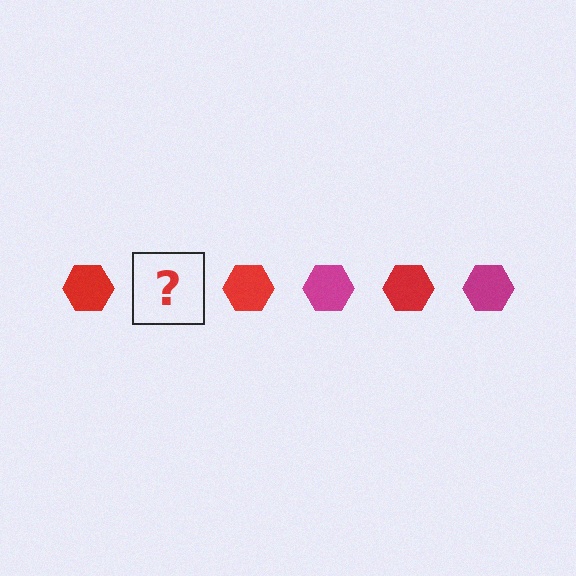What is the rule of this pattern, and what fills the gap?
The rule is that the pattern cycles through red, magenta hexagons. The gap should be filled with a magenta hexagon.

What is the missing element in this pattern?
The missing element is a magenta hexagon.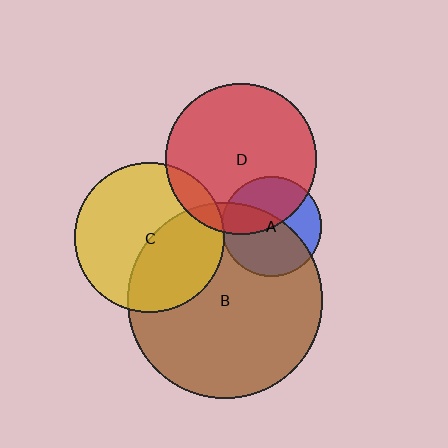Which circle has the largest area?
Circle B (brown).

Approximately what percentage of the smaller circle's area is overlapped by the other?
Approximately 10%.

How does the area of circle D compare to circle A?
Approximately 2.2 times.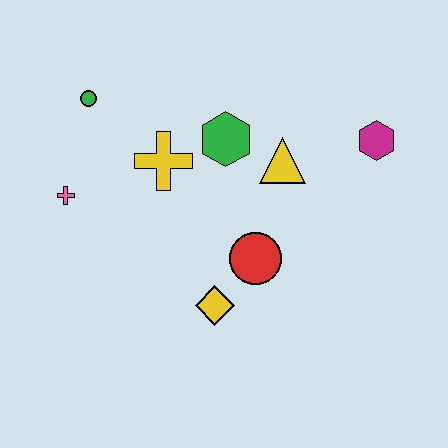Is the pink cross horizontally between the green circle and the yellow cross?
No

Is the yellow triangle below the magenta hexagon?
Yes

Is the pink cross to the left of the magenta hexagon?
Yes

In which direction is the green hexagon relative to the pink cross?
The green hexagon is to the right of the pink cross.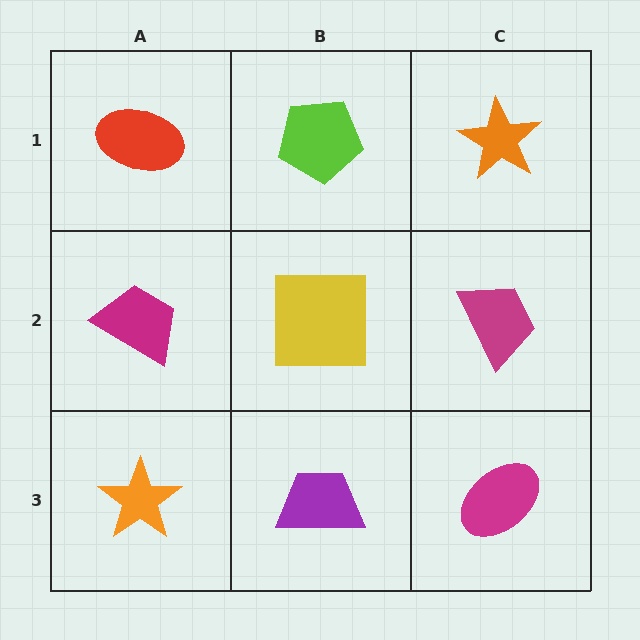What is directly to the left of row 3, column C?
A purple trapezoid.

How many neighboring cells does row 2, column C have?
3.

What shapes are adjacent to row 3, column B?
A yellow square (row 2, column B), an orange star (row 3, column A), a magenta ellipse (row 3, column C).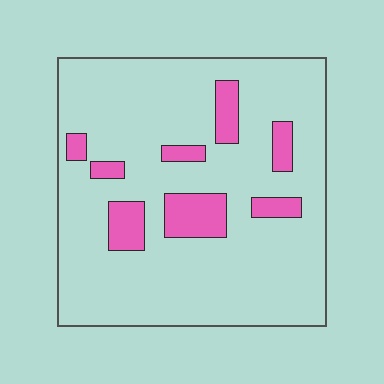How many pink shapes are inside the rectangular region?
8.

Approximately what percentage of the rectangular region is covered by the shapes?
Approximately 15%.